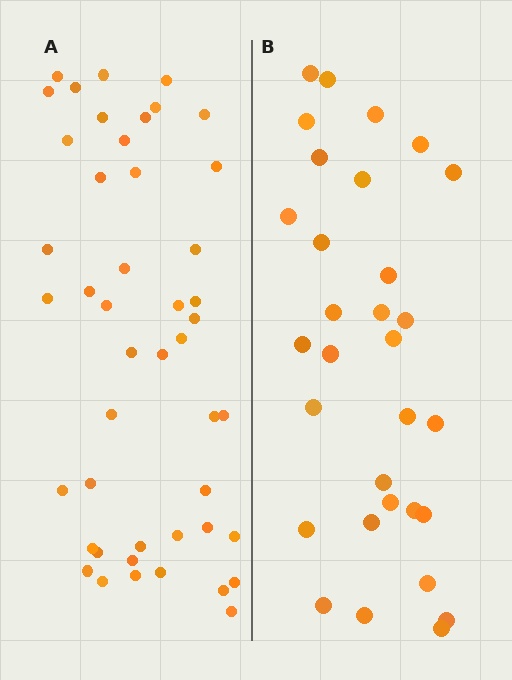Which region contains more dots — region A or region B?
Region A (the left region) has more dots.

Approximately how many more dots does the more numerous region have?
Region A has approximately 15 more dots than region B.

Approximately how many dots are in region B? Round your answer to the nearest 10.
About 30 dots. (The exact count is 31, which rounds to 30.)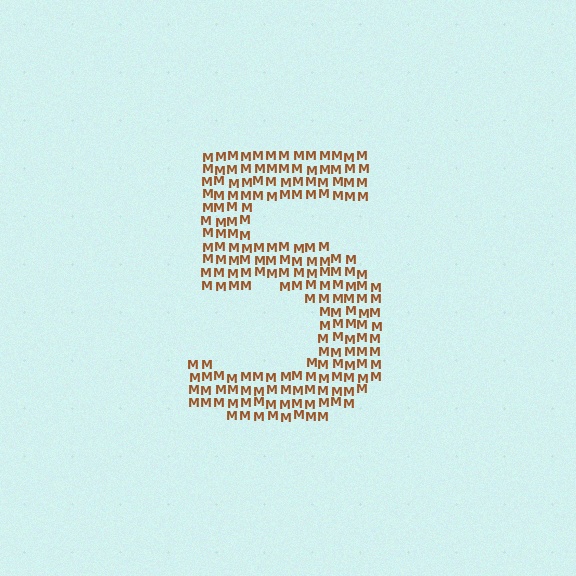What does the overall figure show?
The overall figure shows the digit 5.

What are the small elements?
The small elements are letter M's.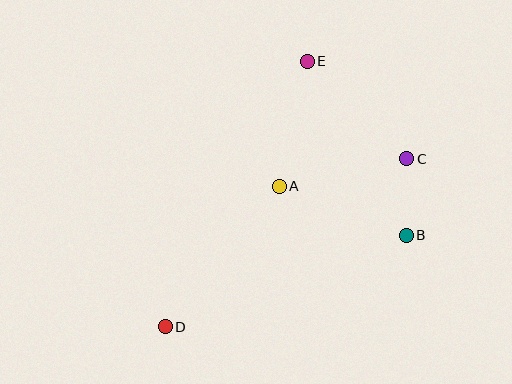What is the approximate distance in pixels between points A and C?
The distance between A and C is approximately 131 pixels.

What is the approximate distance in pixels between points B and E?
The distance between B and E is approximately 200 pixels.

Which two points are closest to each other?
Points B and C are closest to each other.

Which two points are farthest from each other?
Points D and E are farthest from each other.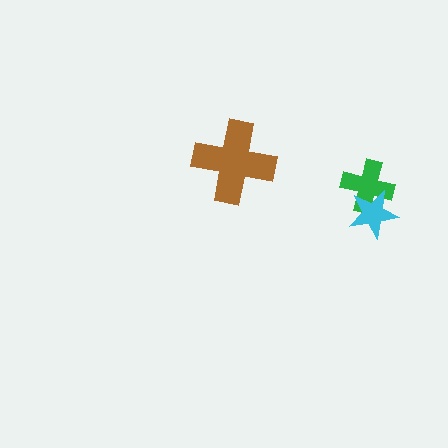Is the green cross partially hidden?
Yes, it is partially covered by another shape.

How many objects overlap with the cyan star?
1 object overlaps with the cyan star.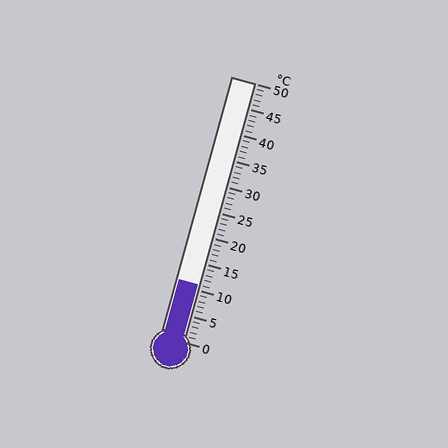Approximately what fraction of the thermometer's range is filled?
The thermometer is filled to approximately 20% of its range.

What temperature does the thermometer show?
The thermometer shows approximately 11°C.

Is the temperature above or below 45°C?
The temperature is below 45°C.